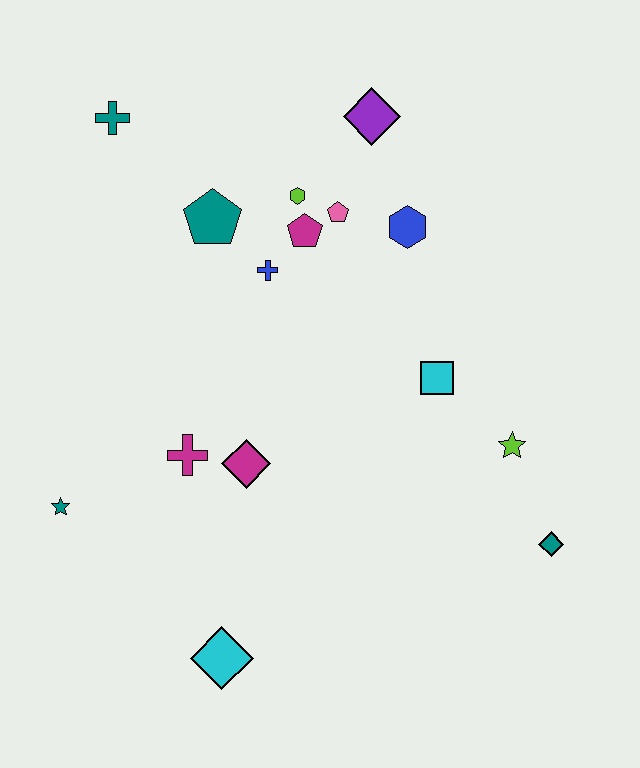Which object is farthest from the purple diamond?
The cyan diamond is farthest from the purple diamond.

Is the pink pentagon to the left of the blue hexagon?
Yes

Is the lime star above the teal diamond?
Yes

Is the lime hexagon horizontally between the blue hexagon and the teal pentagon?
Yes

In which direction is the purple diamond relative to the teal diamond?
The purple diamond is above the teal diamond.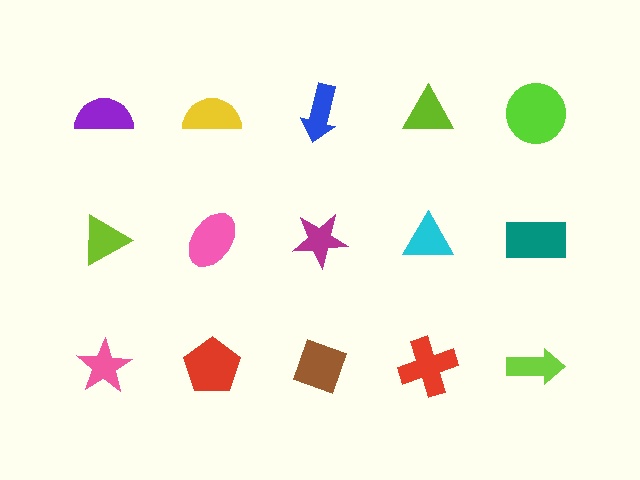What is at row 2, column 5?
A teal rectangle.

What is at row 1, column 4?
A lime triangle.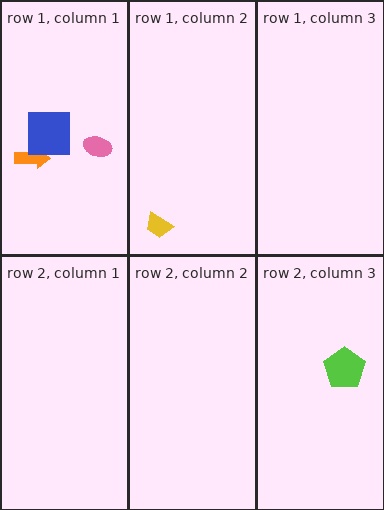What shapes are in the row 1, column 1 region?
The orange arrow, the pink ellipse, the blue square.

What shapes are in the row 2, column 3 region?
The lime pentagon.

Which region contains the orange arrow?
The row 1, column 1 region.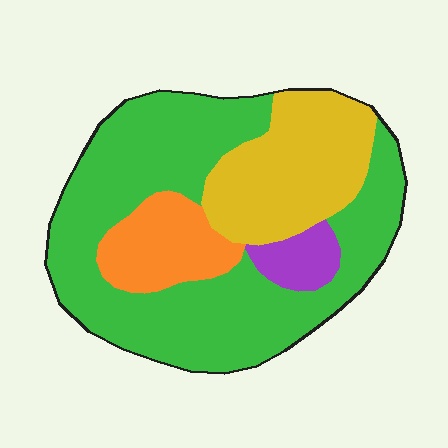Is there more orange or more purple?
Orange.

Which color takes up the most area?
Green, at roughly 60%.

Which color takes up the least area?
Purple, at roughly 5%.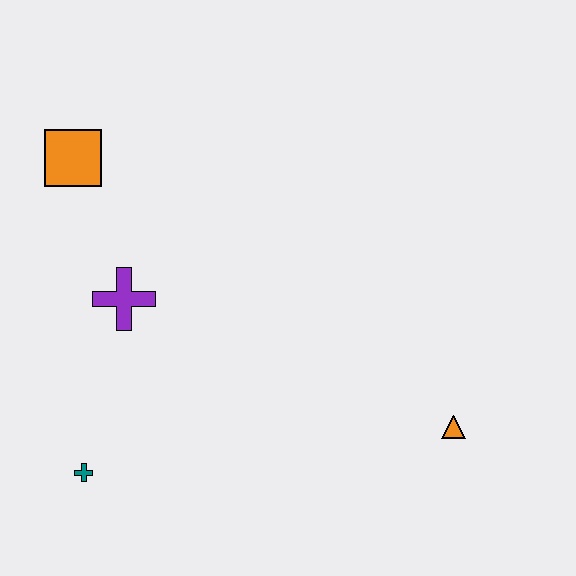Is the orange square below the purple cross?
No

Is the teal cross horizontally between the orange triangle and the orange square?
Yes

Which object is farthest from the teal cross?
The orange triangle is farthest from the teal cross.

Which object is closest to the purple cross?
The orange square is closest to the purple cross.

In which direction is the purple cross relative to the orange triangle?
The purple cross is to the left of the orange triangle.